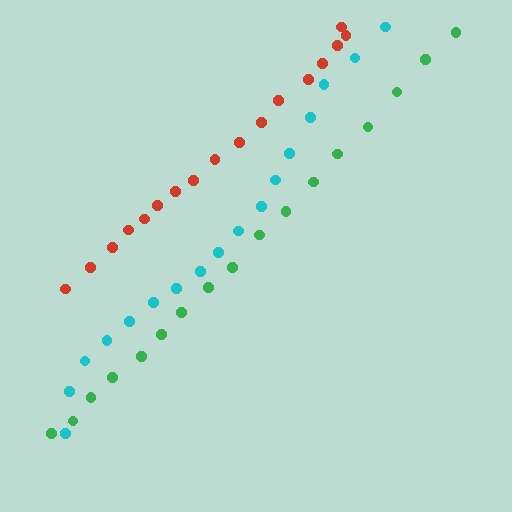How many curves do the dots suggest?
There are 3 distinct paths.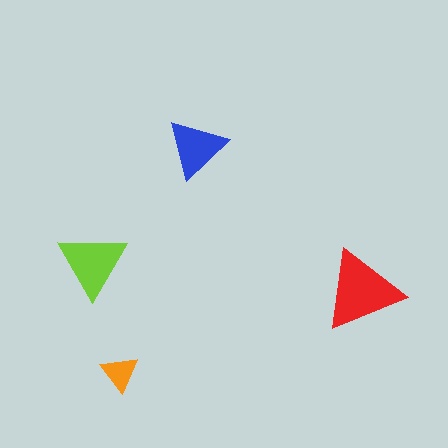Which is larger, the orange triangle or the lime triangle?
The lime one.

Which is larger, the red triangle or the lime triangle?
The red one.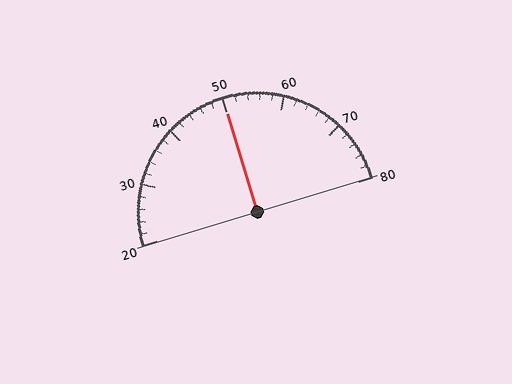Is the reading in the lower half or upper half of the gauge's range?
The reading is in the upper half of the range (20 to 80).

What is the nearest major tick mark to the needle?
The nearest major tick mark is 50.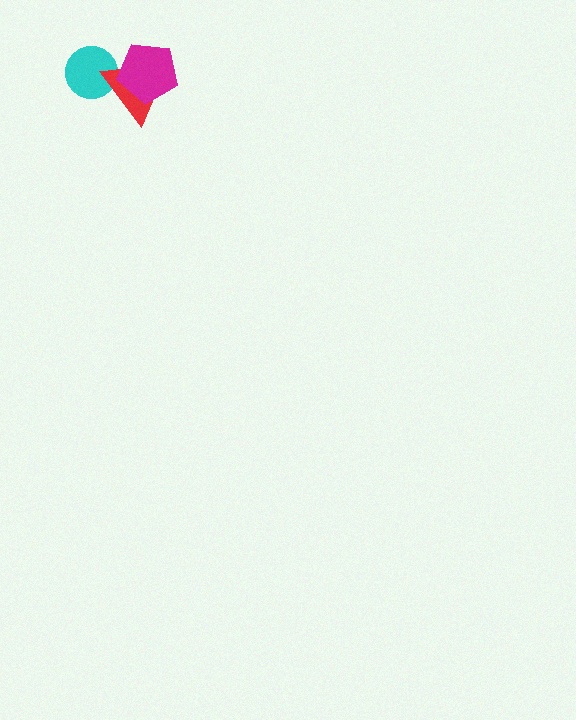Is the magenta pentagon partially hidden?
No, no other shape covers it.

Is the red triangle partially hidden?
Yes, it is partially covered by another shape.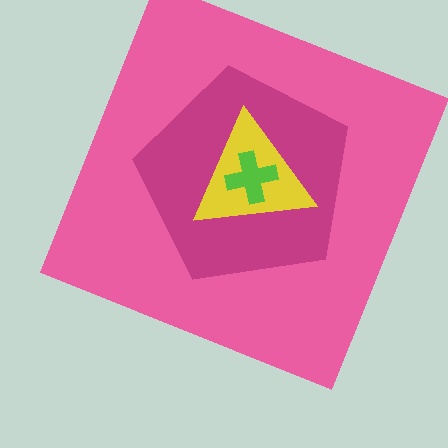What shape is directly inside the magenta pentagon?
The yellow triangle.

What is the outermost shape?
The pink square.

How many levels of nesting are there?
4.